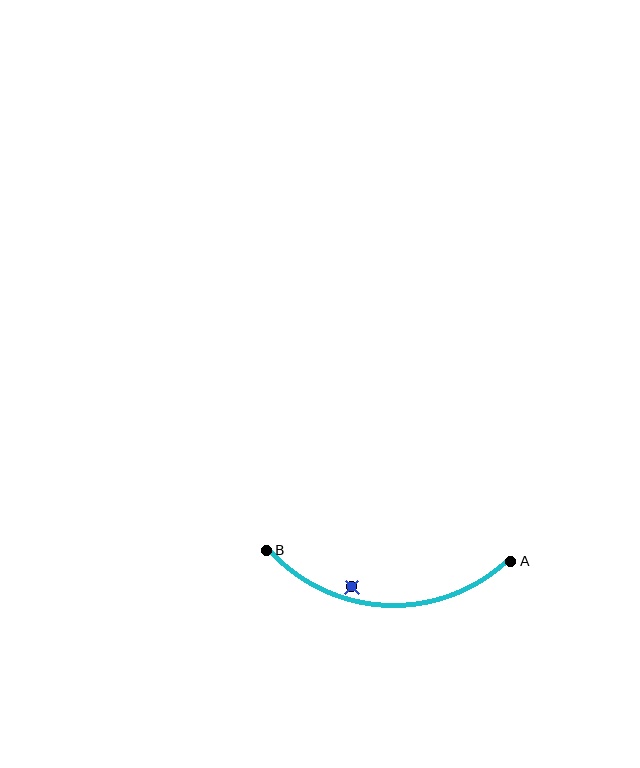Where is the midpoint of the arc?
The arc midpoint is the point on the curve farthest from the straight line joining A and B. It sits below that line.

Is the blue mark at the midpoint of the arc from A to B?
No — the blue mark does not lie on the arc at all. It sits slightly inside the curve.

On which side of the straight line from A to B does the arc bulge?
The arc bulges below the straight line connecting A and B.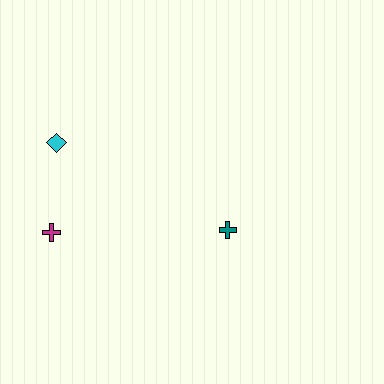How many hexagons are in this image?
There are no hexagons.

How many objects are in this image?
There are 3 objects.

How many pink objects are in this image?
There are no pink objects.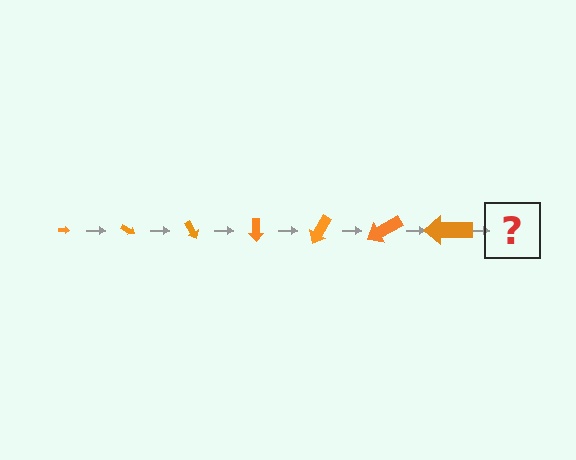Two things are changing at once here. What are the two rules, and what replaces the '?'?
The two rules are that the arrow grows larger each step and it rotates 30 degrees each step. The '?' should be an arrow, larger than the previous one and rotated 210 degrees from the start.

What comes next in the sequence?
The next element should be an arrow, larger than the previous one and rotated 210 degrees from the start.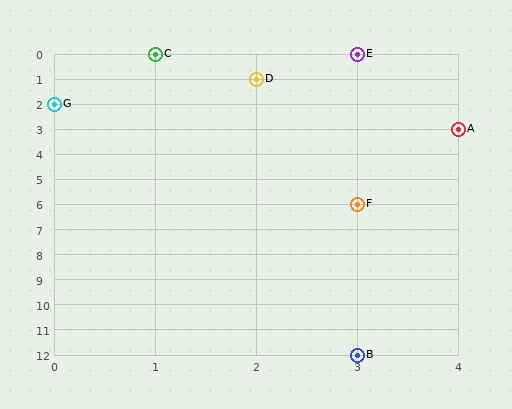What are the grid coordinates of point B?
Point B is at grid coordinates (3, 12).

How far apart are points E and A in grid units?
Points E and A are 1 column and 3 rows apart (about 3.2 grid units diagonally).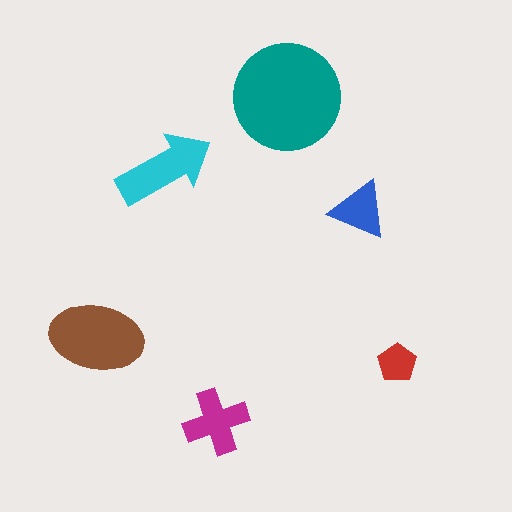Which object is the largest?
The teal circle.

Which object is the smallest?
The red pentagon.